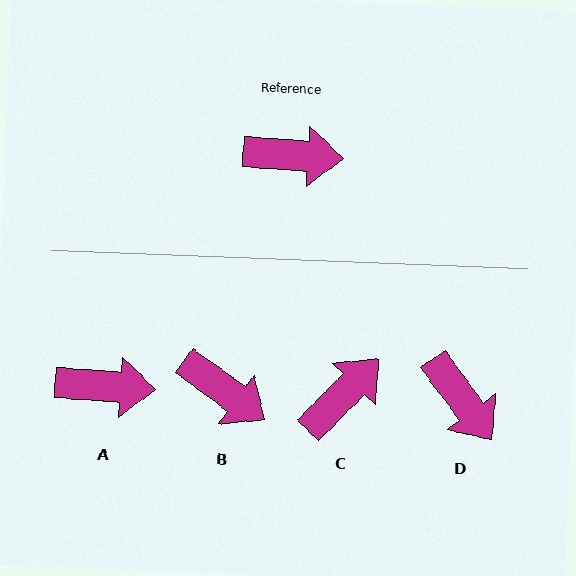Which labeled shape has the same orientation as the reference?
A.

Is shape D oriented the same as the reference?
No, it is off by about 50 degrees.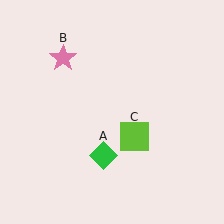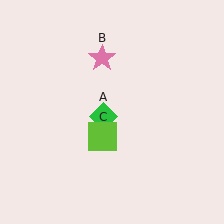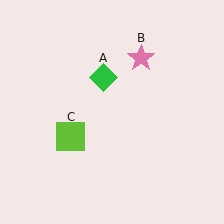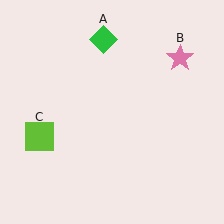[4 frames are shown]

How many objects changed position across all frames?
3 objects changed position: green diamond (object A), pink star (object B), lime square (object C).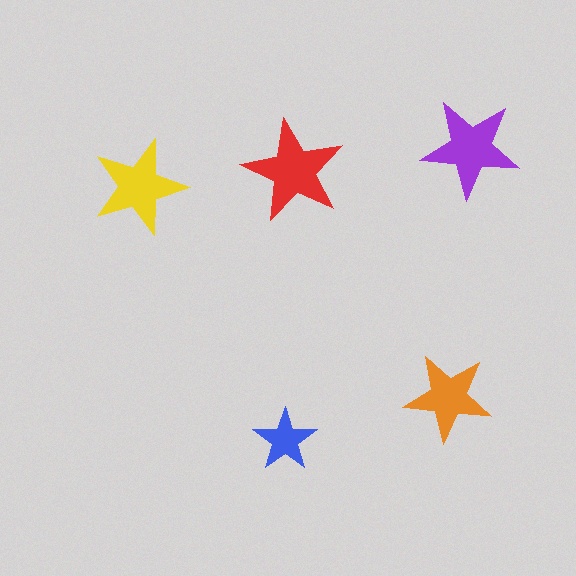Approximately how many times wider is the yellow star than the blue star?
About 1.5 times wider.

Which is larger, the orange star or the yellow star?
The yellow one.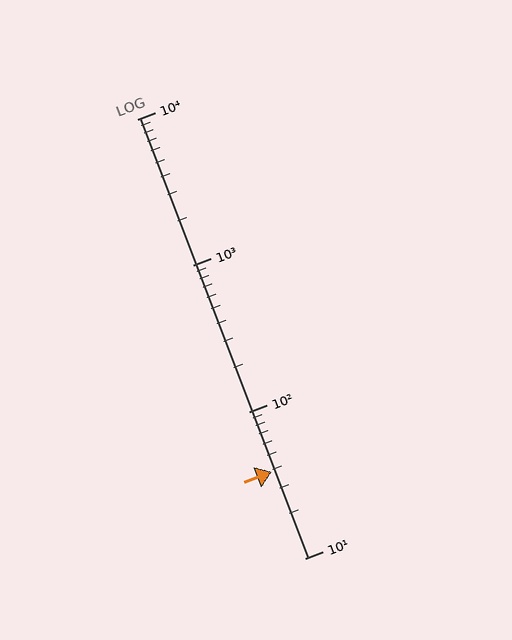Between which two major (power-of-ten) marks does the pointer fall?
The pointer is between 10 and 100.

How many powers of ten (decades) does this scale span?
The scale spans 3 decades, from 10 to 10000.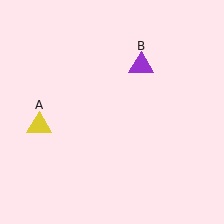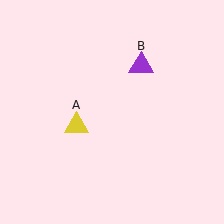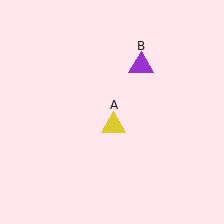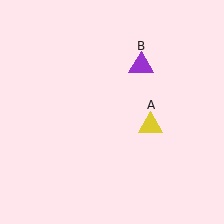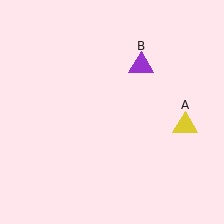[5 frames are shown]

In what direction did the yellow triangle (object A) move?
The yellow triangle (object A) moved right.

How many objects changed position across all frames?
1 object changed position: yellow triangle (object A).